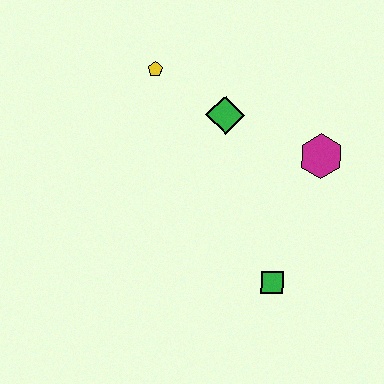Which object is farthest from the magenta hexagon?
The yellow pentagon is farthest from the magenta hexagon.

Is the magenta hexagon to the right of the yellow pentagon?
Yes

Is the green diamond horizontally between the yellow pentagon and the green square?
Yes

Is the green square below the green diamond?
Yes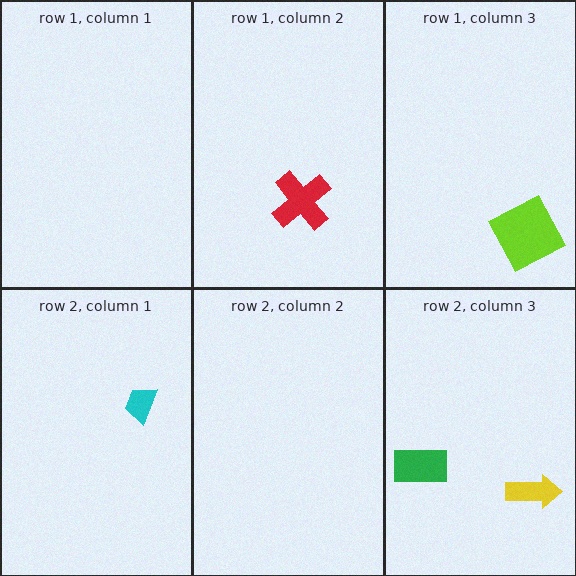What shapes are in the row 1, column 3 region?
The lime square.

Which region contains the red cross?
The row 1, column 2 region.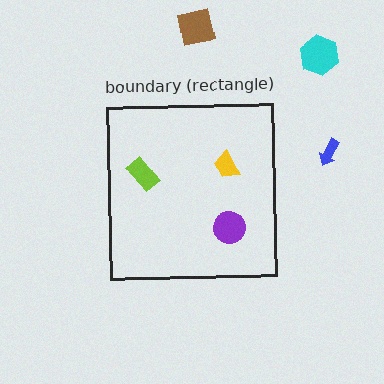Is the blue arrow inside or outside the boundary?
Outside.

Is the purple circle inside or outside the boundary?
Inside.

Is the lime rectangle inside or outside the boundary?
Inside.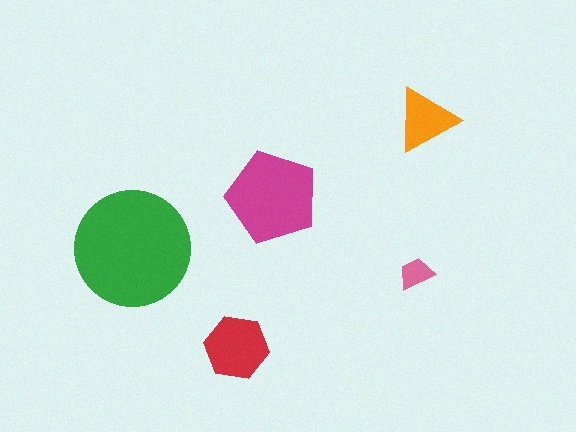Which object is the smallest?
The pink trapezoid.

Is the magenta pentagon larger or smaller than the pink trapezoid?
Larger.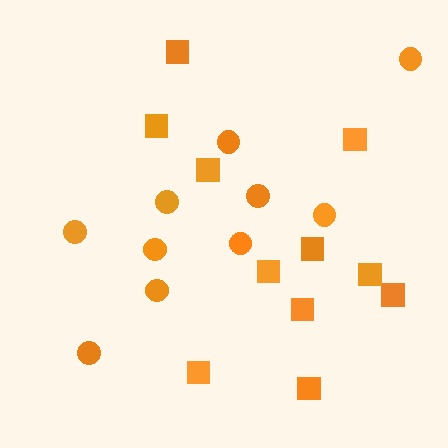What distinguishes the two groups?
There are 2 groups: one group of circles (10) and one group of squares (11).